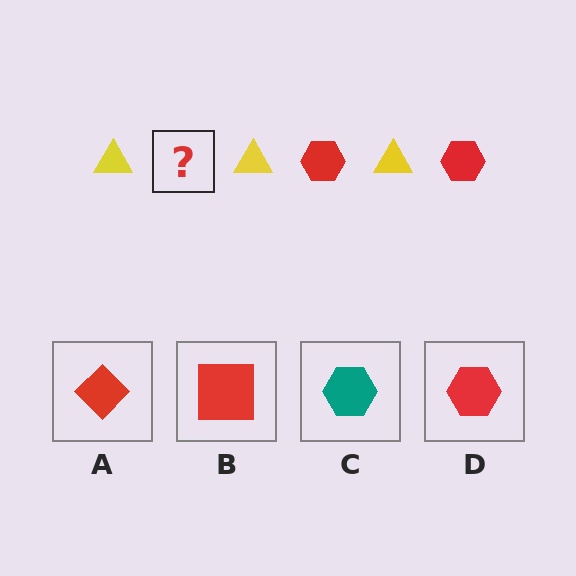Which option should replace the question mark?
Option D.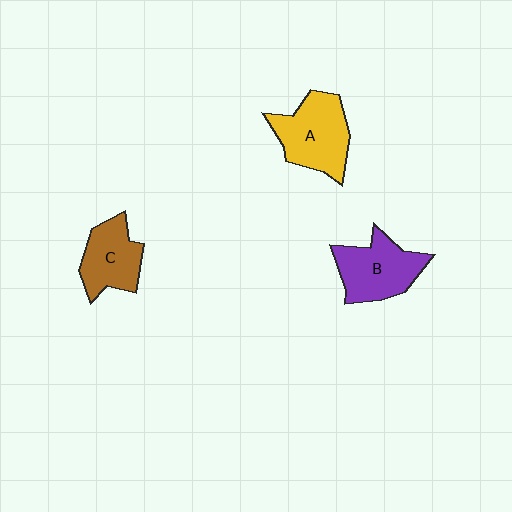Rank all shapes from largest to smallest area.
From largest to smallest: A (yellow), B (purple), C (brown).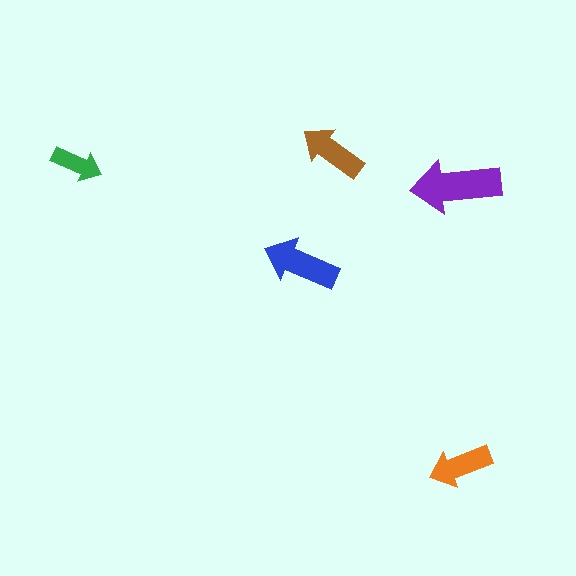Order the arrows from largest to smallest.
the purple one, the blue one, the brown one, the orange one, the green one.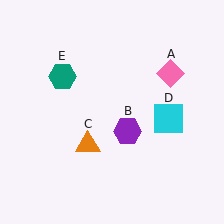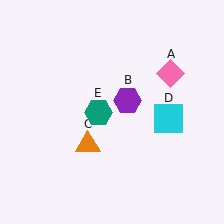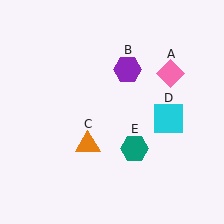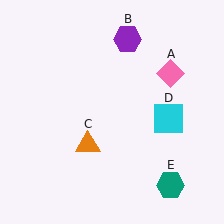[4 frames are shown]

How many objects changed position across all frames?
2 objects changed position: purple hexagon (object B), teal hexagon (object E).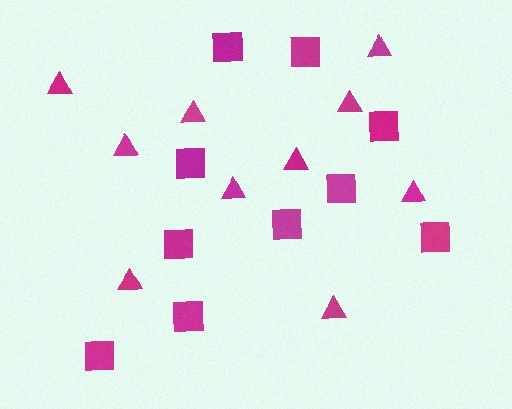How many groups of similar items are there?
There are 2 groups: one group of squares (10) and one group of triangles (10).